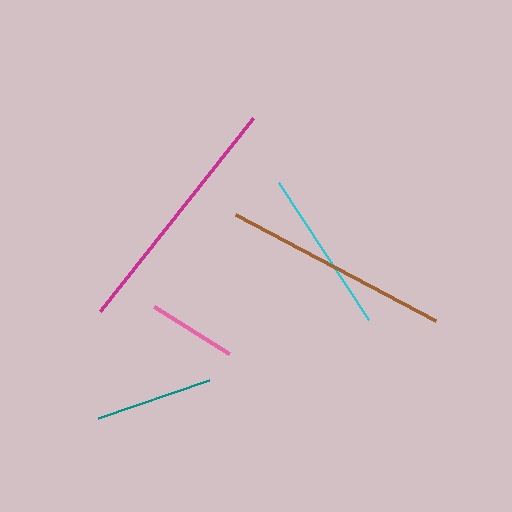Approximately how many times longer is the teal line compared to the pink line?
The teal line is approximately 1.3 times the length of the pink line.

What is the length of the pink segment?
The pink segment is approximately 89 pixels long.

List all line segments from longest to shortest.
From longest to shortest: magenta, brown, cyan, teal, pink.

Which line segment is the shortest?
The pink line is the shortest at approximately 89 pixels.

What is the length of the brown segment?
The brown segment is approximately 226 pixels long.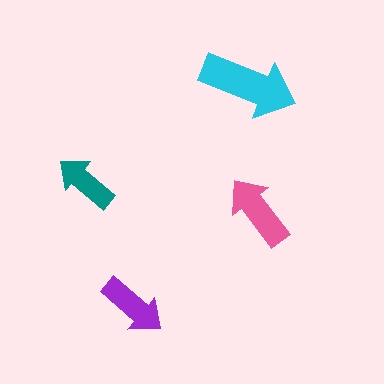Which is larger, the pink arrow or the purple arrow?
The pink one.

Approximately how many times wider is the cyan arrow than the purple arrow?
About 1.5 times wider.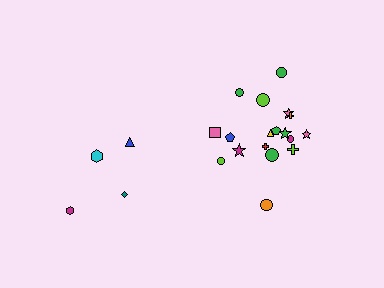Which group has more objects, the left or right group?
The right group.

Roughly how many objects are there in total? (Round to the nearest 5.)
Roughly 20 objects in total.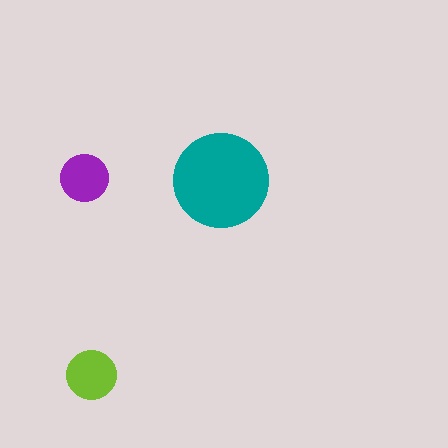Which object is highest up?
The purple circle is topmost.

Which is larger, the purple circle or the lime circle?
The lime one.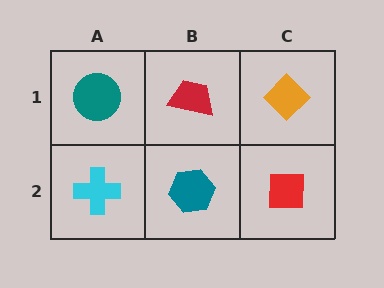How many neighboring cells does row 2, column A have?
2.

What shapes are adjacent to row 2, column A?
A teal circle (row 1, column A), a teal hexagon (row 2, column B).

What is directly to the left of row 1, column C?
A red trapezoid.